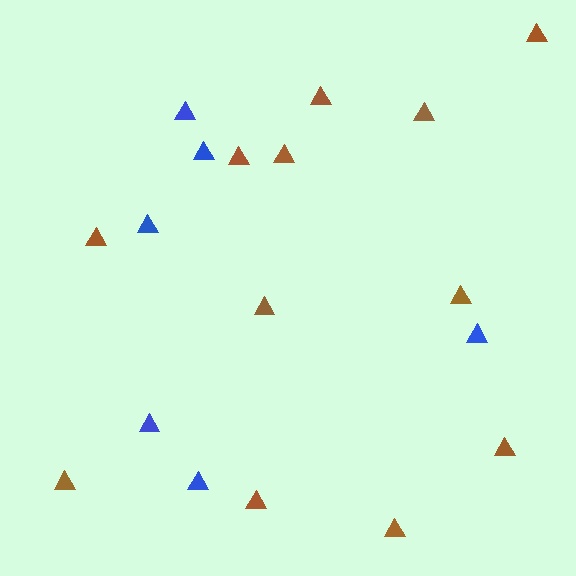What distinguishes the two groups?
There are 2 groups: one group of brown triangles (12) and one group of blue triangles (6).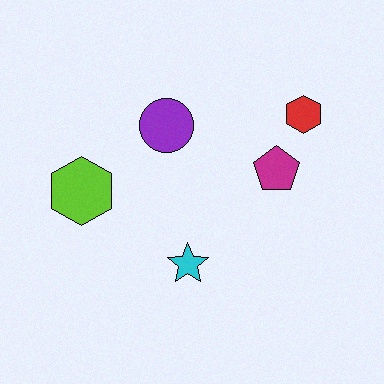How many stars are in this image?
There is 1 star.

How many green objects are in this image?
There are no green objects.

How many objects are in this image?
There are 5 objects.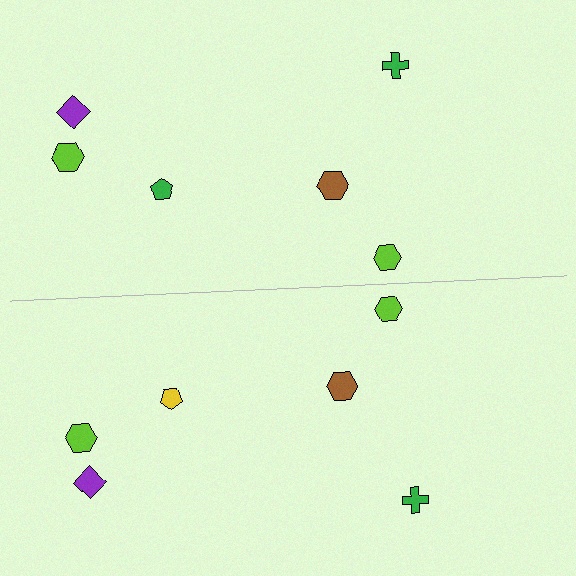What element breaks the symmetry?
The yellow pentagon on the bottom side breaks the symmetry — its mirror counterpart is green.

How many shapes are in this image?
There are 12 shapes in this image.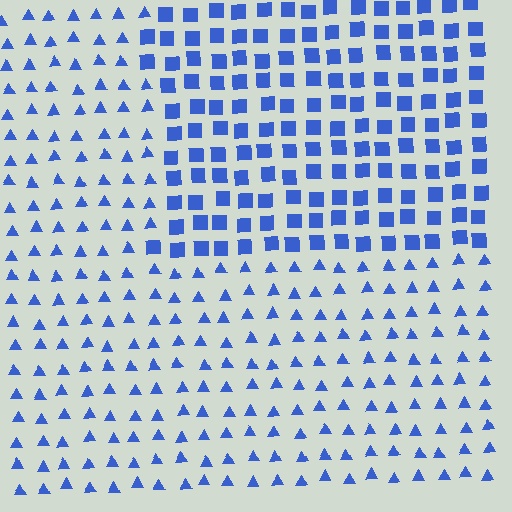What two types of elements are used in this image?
The image uses squares inside the rectangle region and triangles outside it.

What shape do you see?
I see a rectangle.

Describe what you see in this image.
The image is filled with small blue elements arranged in a uniform grid. A rectangle-shaped region contains squares, while the surrounding area contains triangles. The boundary is defined purely by the change in element shape.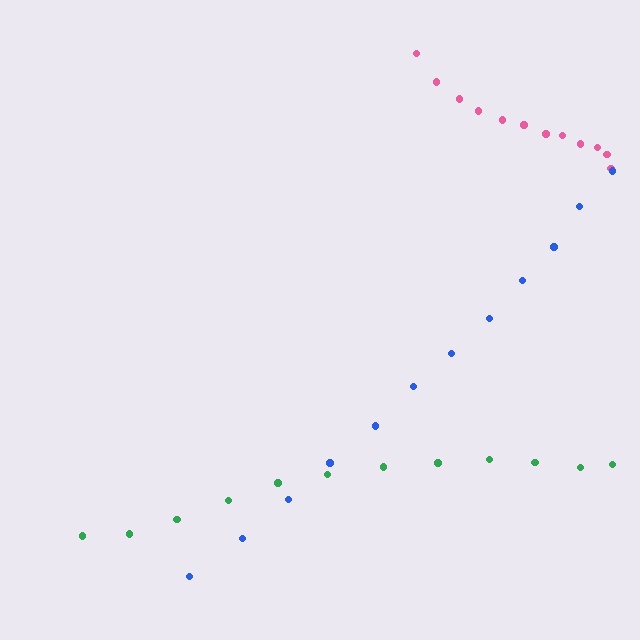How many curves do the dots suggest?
There are 3 distinct paths.